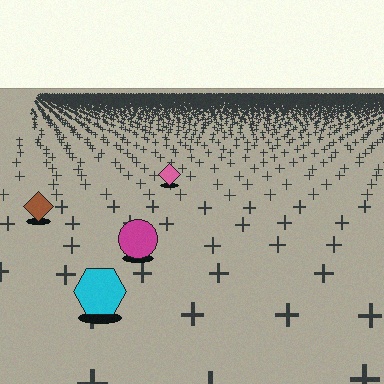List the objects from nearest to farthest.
From nearest to farthest: the cyan hexagon, the magenta circle, the brown diamond, the pink diamond.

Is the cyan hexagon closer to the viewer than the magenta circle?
Yes. The cyan hexagon is closer — you can tell from the texture gradient: the ground texture is coarser near it.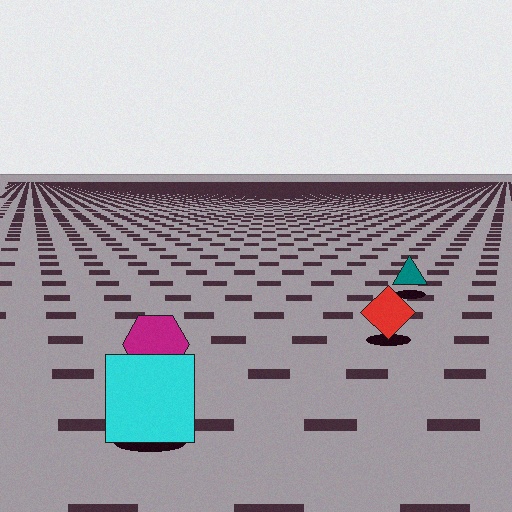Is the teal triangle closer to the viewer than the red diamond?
No. The red diamond is closer — you can tell from the texture gradient: the ground texture is coarser near it.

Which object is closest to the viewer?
The cyan square is closest. The texture marks near it are larger and more spread out.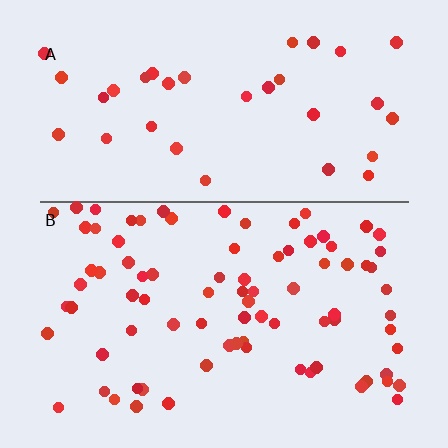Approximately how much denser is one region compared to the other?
Approximately 2.4× — region B over region A.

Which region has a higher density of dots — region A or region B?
B (the bottom).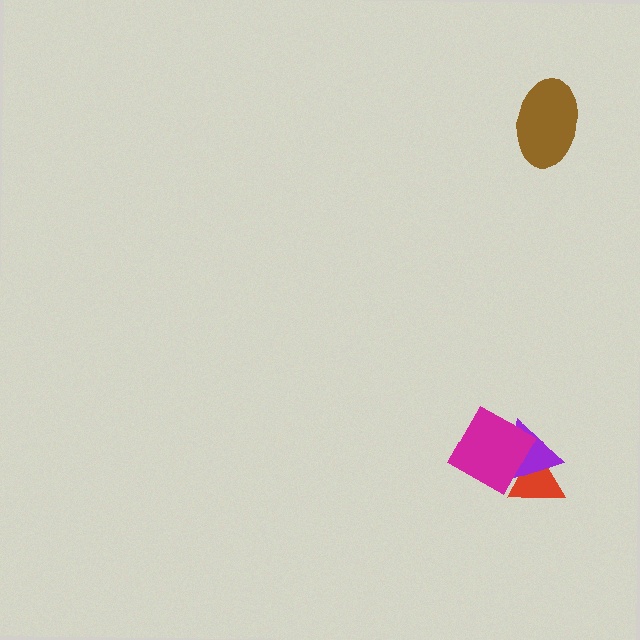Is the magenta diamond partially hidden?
No, no other shape covers it.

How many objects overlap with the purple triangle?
2 objects overlap with the purple triangle.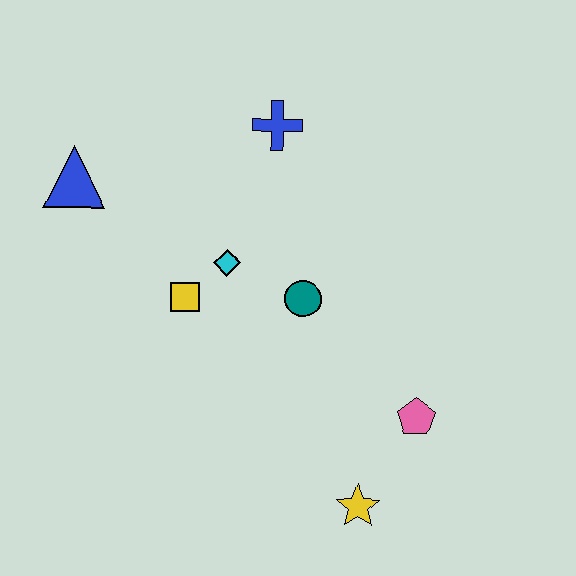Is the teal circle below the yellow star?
No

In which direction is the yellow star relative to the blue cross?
The yellow star is below the blue cross.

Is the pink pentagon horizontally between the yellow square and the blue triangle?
No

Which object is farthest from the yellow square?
The yellow star is farthest from the yellow square.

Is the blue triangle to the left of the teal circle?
Yes